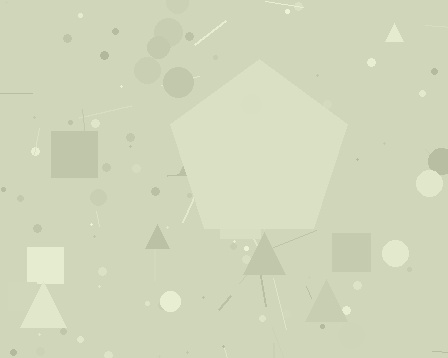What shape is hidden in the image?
A pentagon is hidden in the image.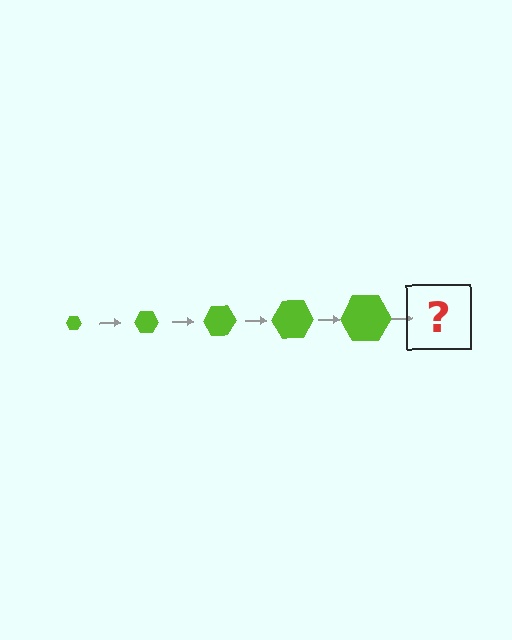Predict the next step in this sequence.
The next step is a lime hexagon, larger than the previous one.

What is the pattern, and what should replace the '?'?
The pattern is that the hexagon gets progressively larger each step. The '?' should be a lime hexagon, larger than the previous one.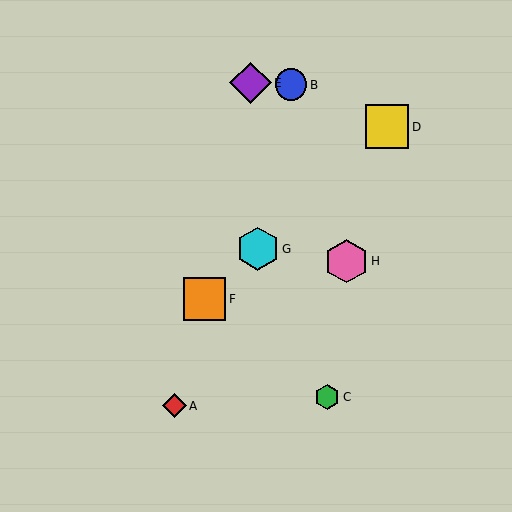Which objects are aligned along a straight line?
Objects D, F, G are aligned along a straight line.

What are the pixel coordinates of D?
Object D is at (387, 127).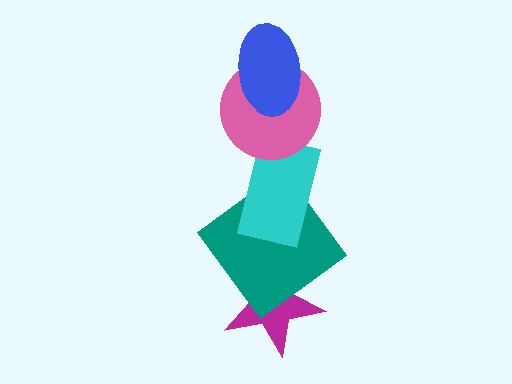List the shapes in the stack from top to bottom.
From top to bottom: the blue ellipse, the pink circle, the cyan rectangle, the teal diamond, the magenta star.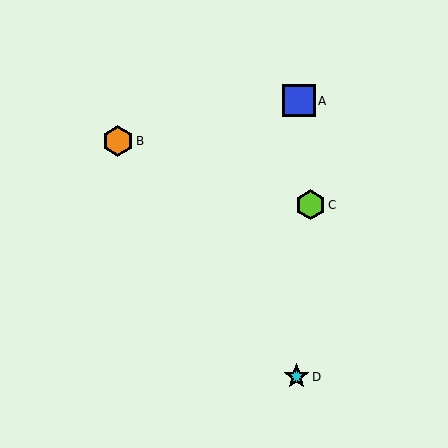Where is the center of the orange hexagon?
The center of the orange hexagon is at (118, 141).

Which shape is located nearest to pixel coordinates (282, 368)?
The cyan star (labeled D) at (296, 377) is nearest to that location.